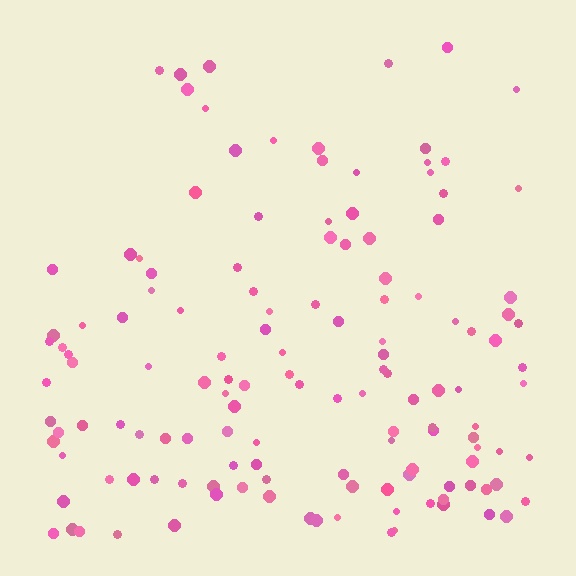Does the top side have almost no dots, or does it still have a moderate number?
Still a moderate number, just noticeably fewer than the bottom.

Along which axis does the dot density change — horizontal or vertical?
Vertical.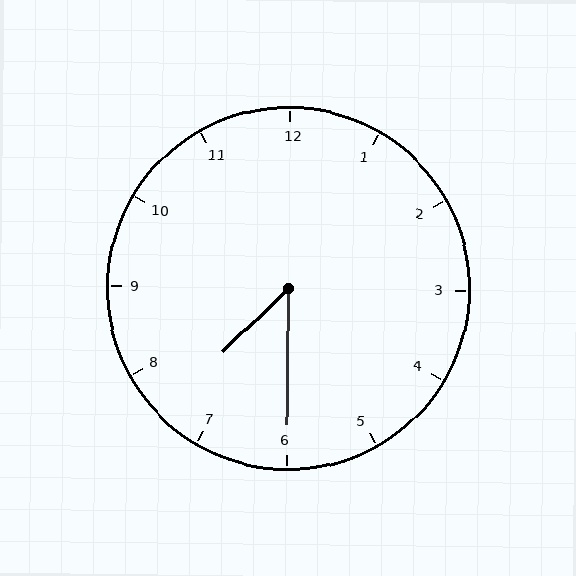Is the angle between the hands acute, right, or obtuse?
It is acute.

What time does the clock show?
7:30.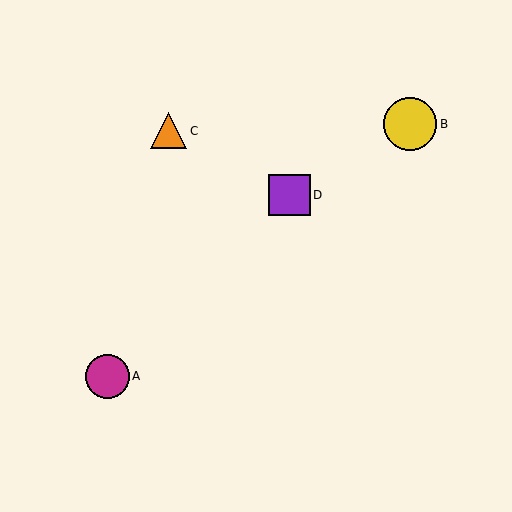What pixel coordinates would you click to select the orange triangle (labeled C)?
Click at (169, 131) to select the orange triangle C.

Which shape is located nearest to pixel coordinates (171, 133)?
The orange triangle (labeled C) at (169, 131) is nearest to that location.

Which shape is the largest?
The yellow circle (labeled B) is the largest.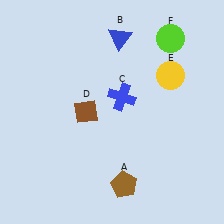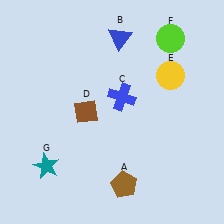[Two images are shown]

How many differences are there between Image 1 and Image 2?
There is 1 difference between the two images.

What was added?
A teal star (G) was added in Image 2.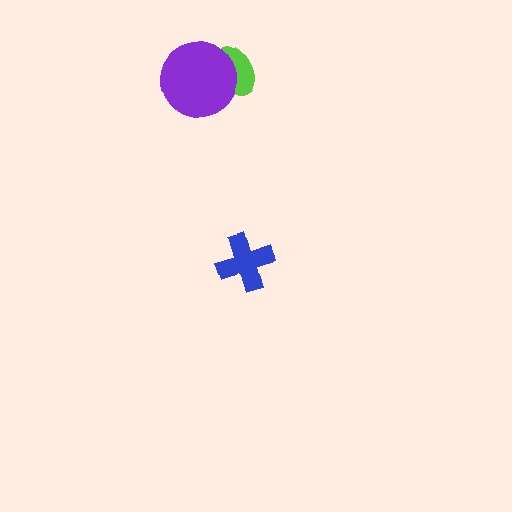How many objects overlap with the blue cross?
0 objects overlap with the blue cross.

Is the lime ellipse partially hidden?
Yes, it is partially covered by another shape.